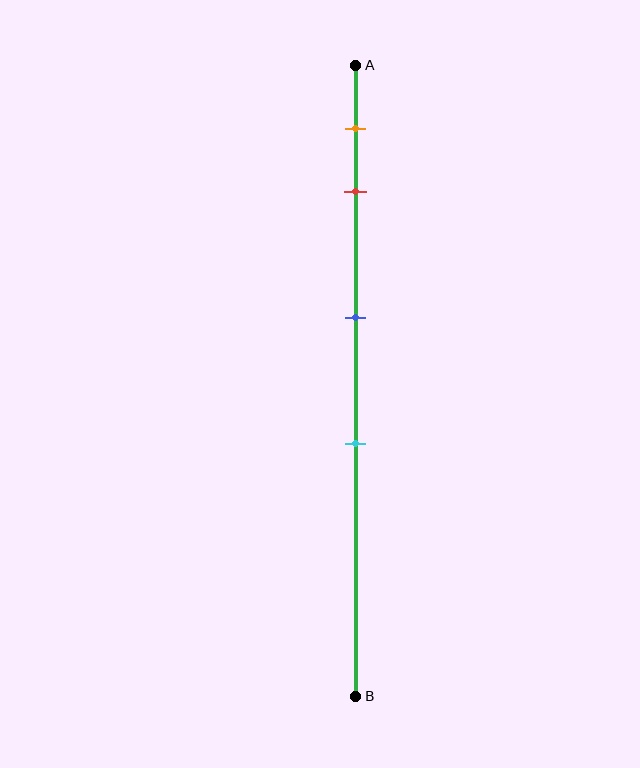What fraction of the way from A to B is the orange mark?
The orange mark is approximately 10% (0.1) of the way from A to B.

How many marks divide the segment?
There are 4 marks dividing the segment.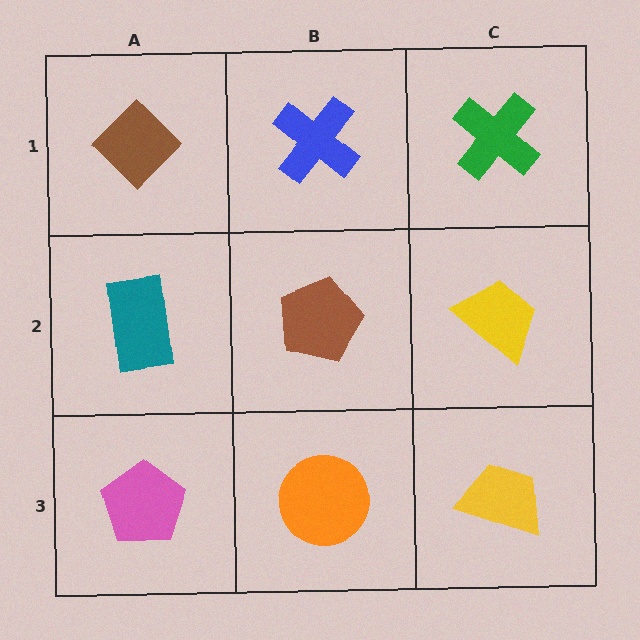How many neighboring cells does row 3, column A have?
2.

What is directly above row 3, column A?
A teal rectangle.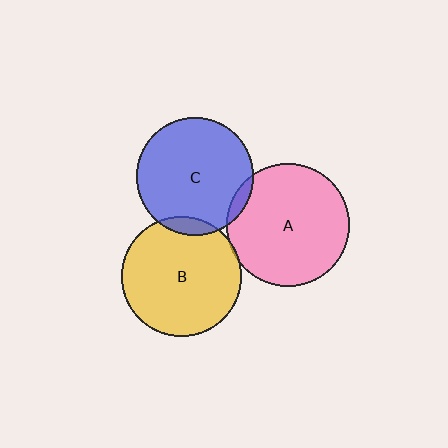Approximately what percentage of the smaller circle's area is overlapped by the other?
Approximately 5%.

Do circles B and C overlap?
Yes.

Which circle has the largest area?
Circle A (pink).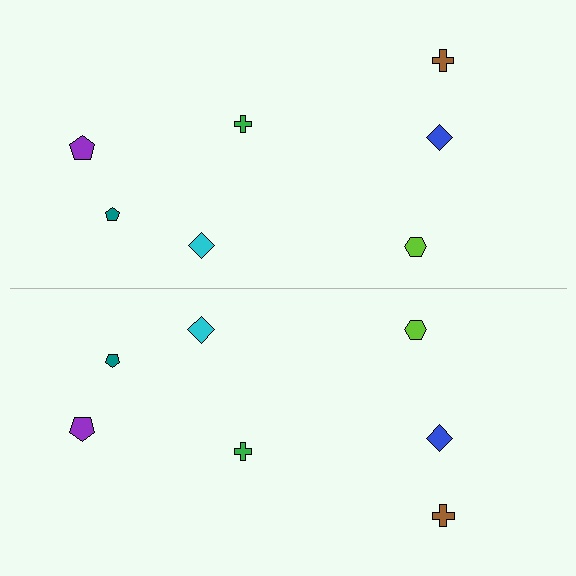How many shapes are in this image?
There are 14 shapes in this image.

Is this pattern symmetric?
Yes, this pattern has bilateral (reflection) symmetry.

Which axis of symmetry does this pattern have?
The pattern has a horizontal axis of symmetry running through the center of the image.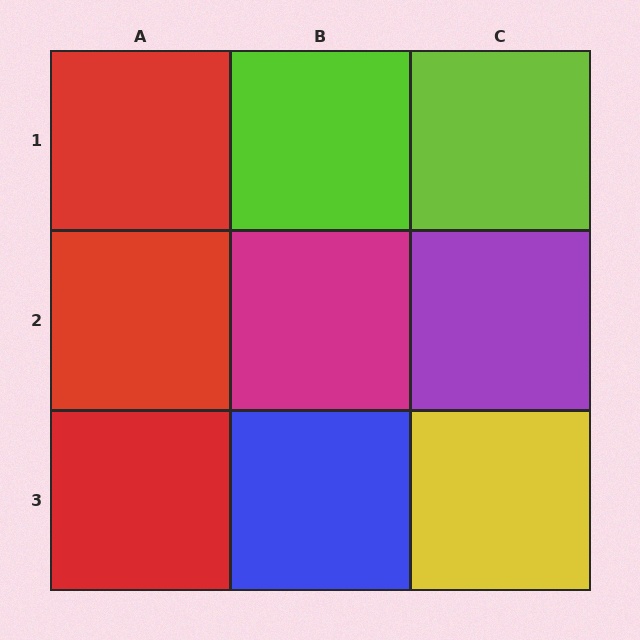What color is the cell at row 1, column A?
Red.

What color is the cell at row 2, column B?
Magenta.